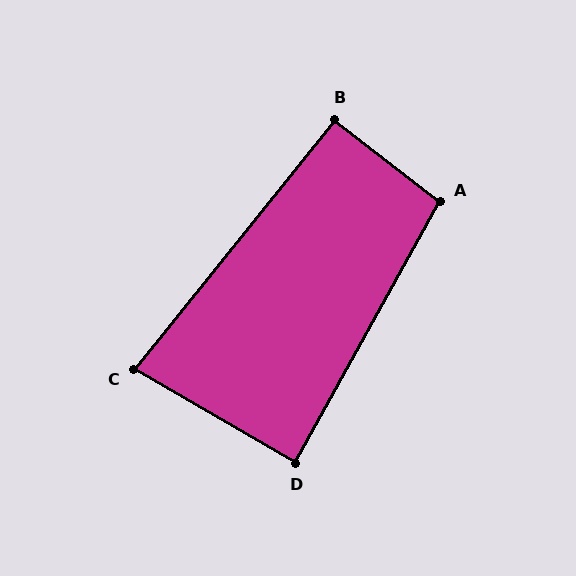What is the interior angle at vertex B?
Approximately 91 degrees (approximately right).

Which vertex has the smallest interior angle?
C, at approximately 81 degrees.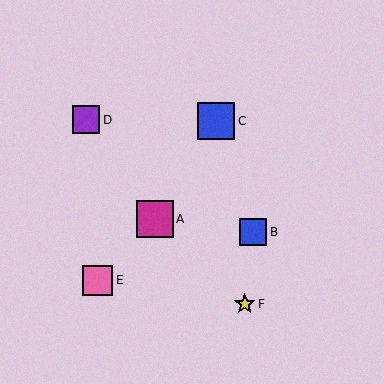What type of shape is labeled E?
Shape E is a pink square.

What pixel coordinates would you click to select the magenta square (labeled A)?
Click at (155, 219) to select the magenta square A.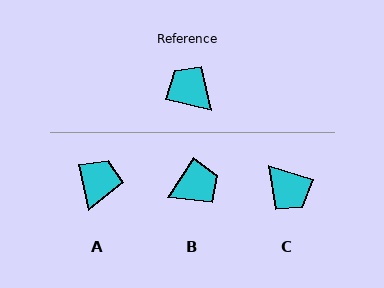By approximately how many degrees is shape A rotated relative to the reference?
Approximately 64 degrees clockwise.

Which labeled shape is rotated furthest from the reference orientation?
C, about 176 degrees away.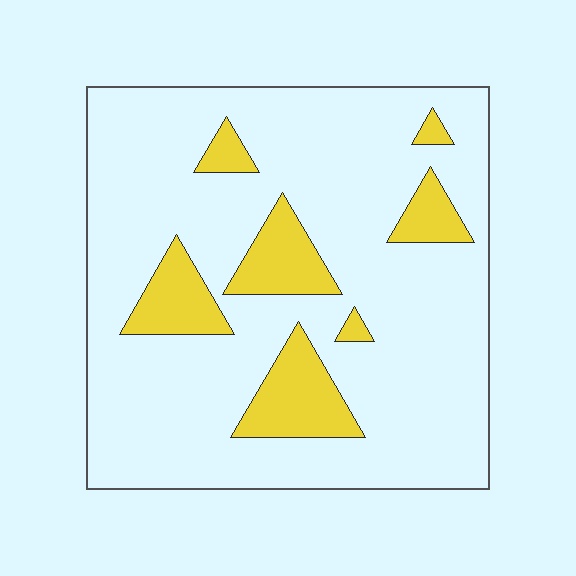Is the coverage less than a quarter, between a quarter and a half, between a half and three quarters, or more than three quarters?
Less than a quarter.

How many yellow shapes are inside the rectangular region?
7.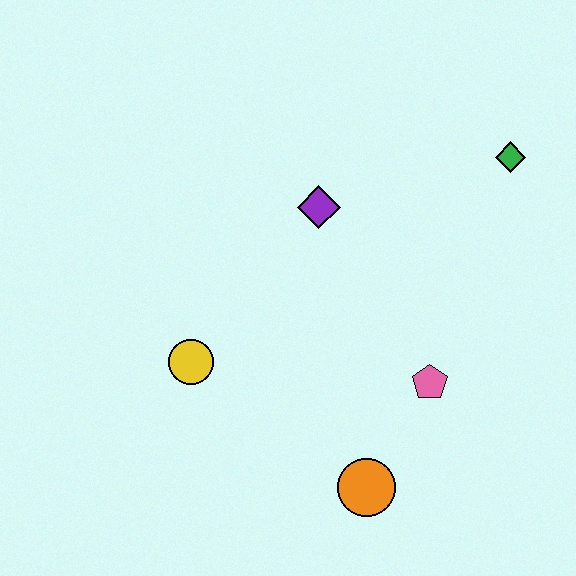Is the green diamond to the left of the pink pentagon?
No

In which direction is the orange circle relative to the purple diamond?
The orange circle is below the purple diamond.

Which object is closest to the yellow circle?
The purple diamond is closest to the yellow circle.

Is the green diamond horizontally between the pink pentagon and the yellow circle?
No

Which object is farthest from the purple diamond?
The orange circle is farthest from the purple diamond.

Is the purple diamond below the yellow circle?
No